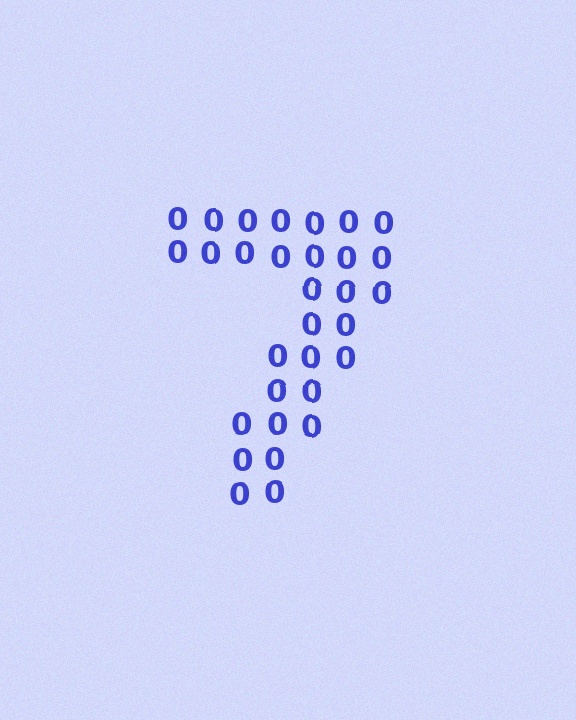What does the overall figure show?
The overall figure shows the digit 7.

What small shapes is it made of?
It is made of small digit 0's.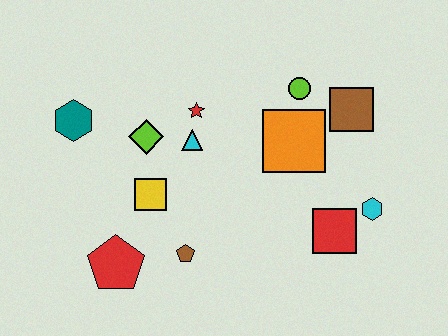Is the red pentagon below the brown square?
Yes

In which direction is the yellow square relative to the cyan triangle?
The yellow square is below the cyan triangle.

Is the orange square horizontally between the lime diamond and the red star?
No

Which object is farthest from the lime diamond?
The cyan hexagon is farthest from the lime diamond.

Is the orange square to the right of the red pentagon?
Yes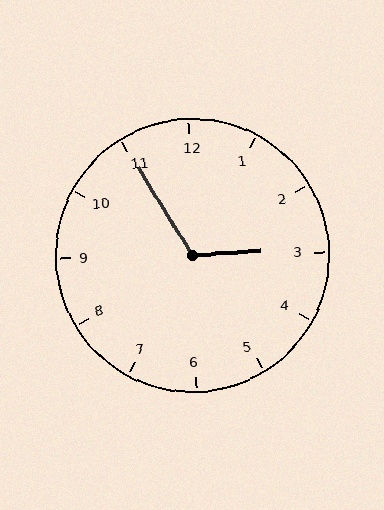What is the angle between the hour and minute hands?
Approximately 118 degrees.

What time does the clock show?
2:55.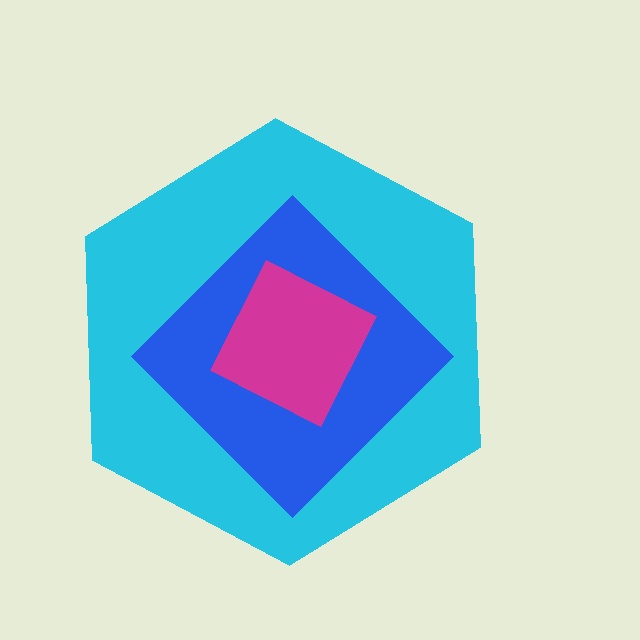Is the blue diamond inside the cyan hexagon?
Yes.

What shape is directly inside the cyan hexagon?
The blue diamond.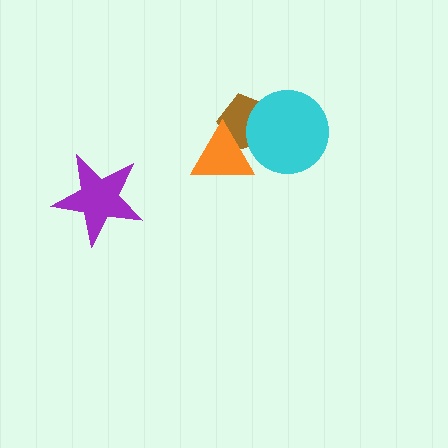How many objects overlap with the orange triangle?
2 objects overlap with the orange triangle.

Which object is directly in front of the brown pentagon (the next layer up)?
The orange triangle is directly in front of the brown pentagon.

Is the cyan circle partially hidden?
No, no other shape covers it.